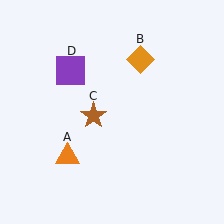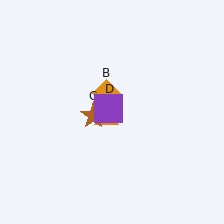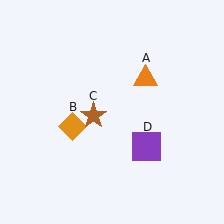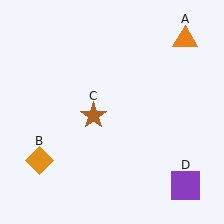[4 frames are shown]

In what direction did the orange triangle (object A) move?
The orange triangle (object A) moved up and to the right.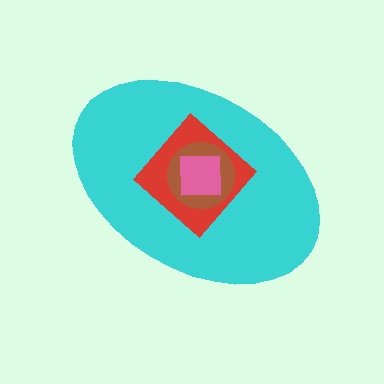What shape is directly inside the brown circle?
The pink square.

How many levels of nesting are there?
4.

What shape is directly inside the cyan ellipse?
The red diamond.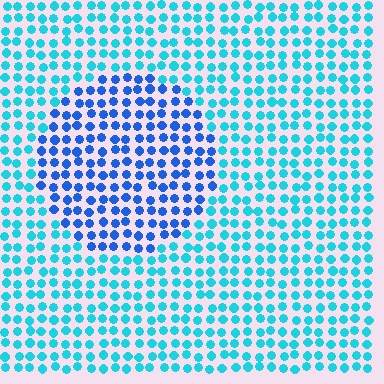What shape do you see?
I see a circle.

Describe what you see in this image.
The image is filled with small cyan elements in a uniform arrangement. A circle-shaped region is visible where the elements are tinted to a slightly different hue, forming a subtle color boundary.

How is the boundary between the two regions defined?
The boundary is defined purely by a slight shift in hue (about 36 degrees). Spacing, size, and orientation are identical on both sides.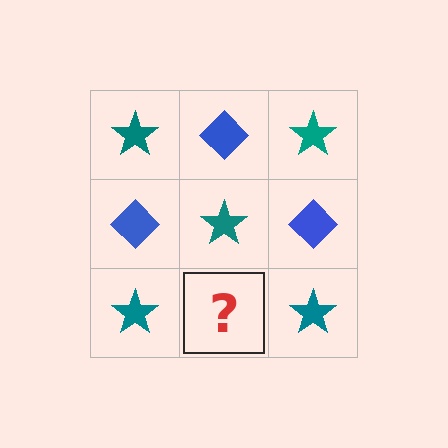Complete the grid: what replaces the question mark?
The question mark should be replaced with a blue diamond.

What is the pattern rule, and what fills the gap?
The rule is that it alternates teal star and blue diamond in a checkerboard pattern. The gap should be filled with a blue diamond.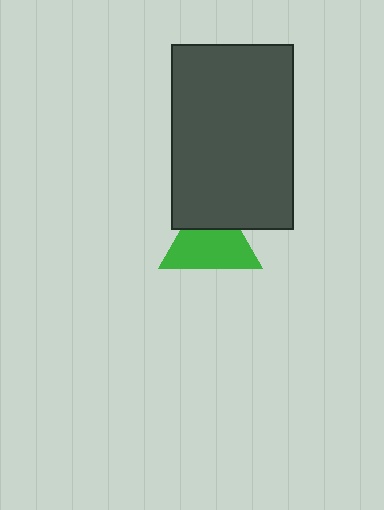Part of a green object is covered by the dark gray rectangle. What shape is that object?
It is a triangle.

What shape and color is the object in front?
The object in front is a dark gray rectangle.